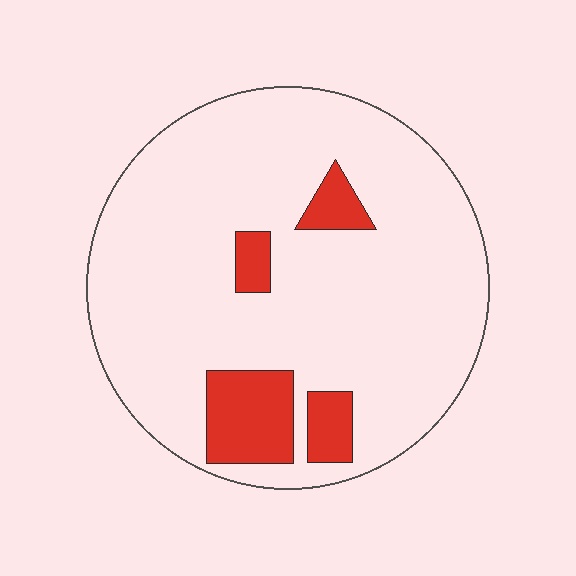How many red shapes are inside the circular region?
4.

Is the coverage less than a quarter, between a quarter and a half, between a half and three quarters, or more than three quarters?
Less than a quarter.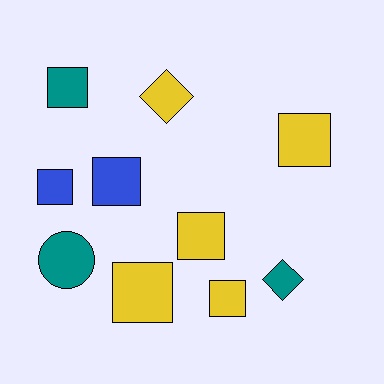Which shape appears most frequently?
Square, with 7 objects.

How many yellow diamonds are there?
There is 1 yellow diamond.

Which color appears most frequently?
Yellow, with 5 objects.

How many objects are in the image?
There are 10 objects.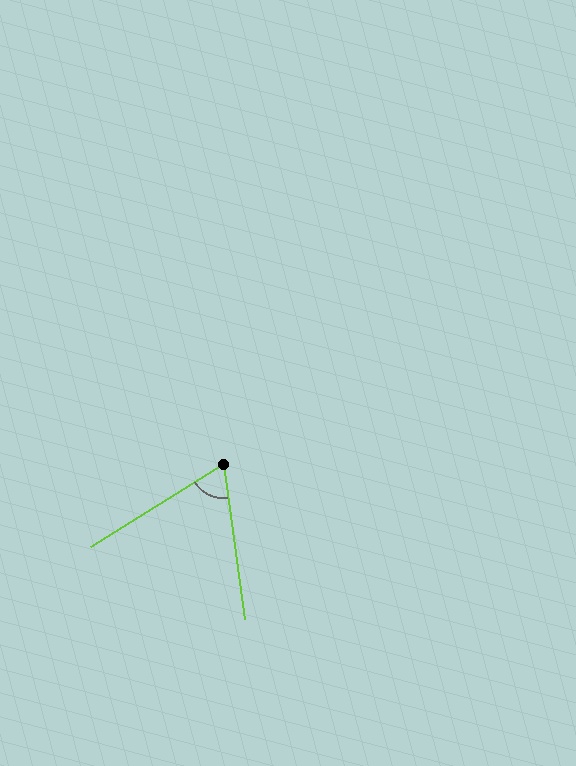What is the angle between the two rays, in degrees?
Approximately 66 degrees.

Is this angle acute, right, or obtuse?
It is acute.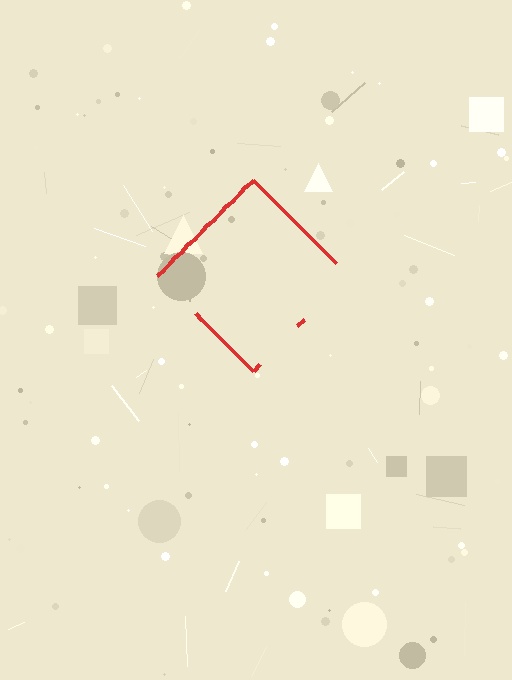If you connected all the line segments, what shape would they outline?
They would outline a diamond.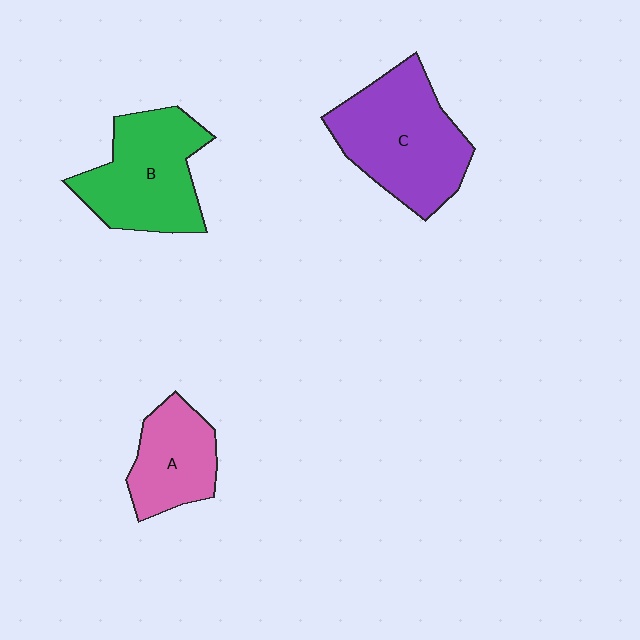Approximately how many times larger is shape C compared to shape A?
Approximately 1.7 times.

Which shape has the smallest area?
Shape A (pink).